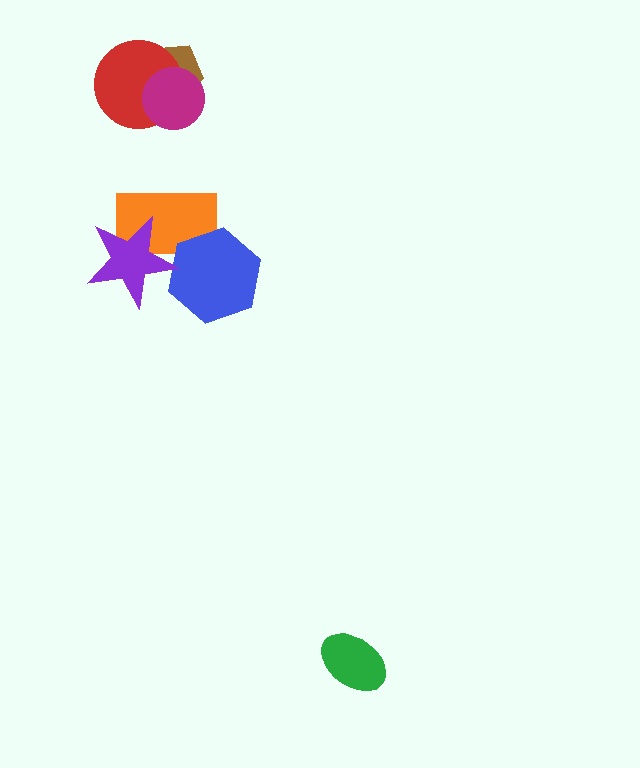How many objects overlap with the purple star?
2 objects overlap with the purple star.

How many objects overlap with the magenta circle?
2 objects overlap with the magenta circle.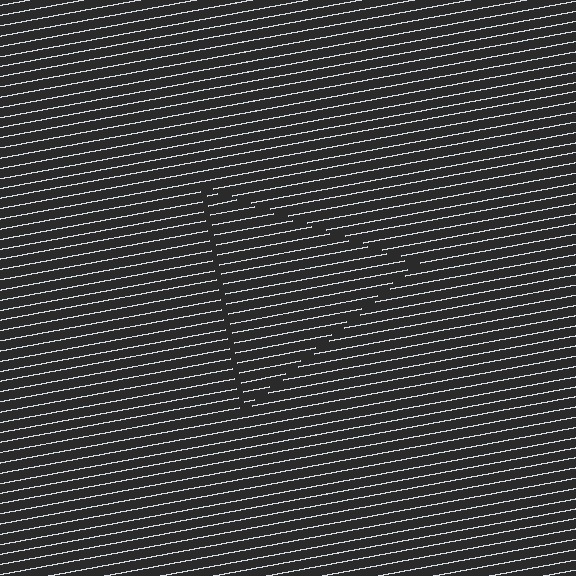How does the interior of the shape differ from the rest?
The interior of the shape contains the same grating, shifted by half a period — the contour is defined by the phase discontinuity where line-ends from the inner and outer gratings abut.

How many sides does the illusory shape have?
3 sides — the line-ends trace a triangle.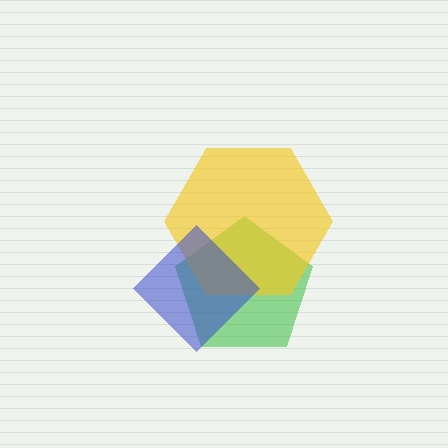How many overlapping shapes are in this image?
There are 3 overlapping shapes in the image.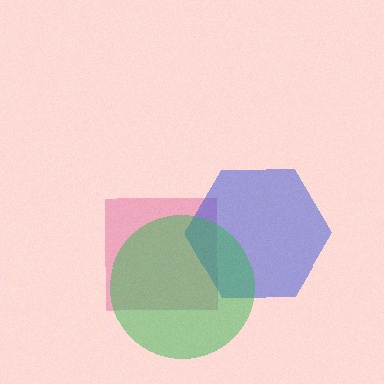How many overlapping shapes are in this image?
There are 3 overlapping shapes in the image.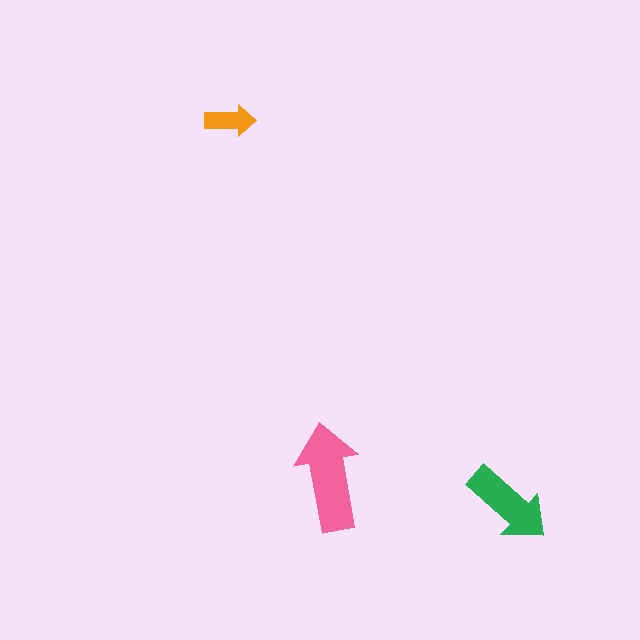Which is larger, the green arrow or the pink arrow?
The pink one.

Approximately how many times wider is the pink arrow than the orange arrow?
About 2 times wider.